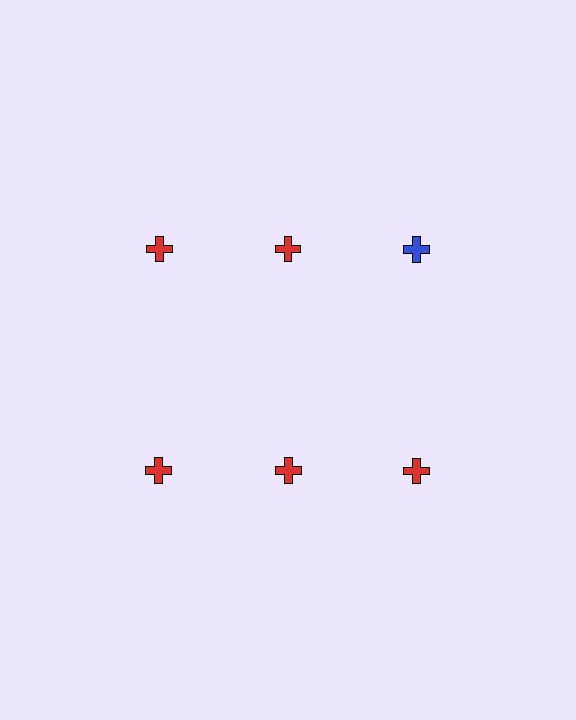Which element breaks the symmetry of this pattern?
The blue cross in the top row, center column breaks the symmetry. All other shapes are red crosses.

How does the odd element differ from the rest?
It has a different color: blue instead of red.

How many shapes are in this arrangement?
There are 6 shapes arranged in a grid pattern.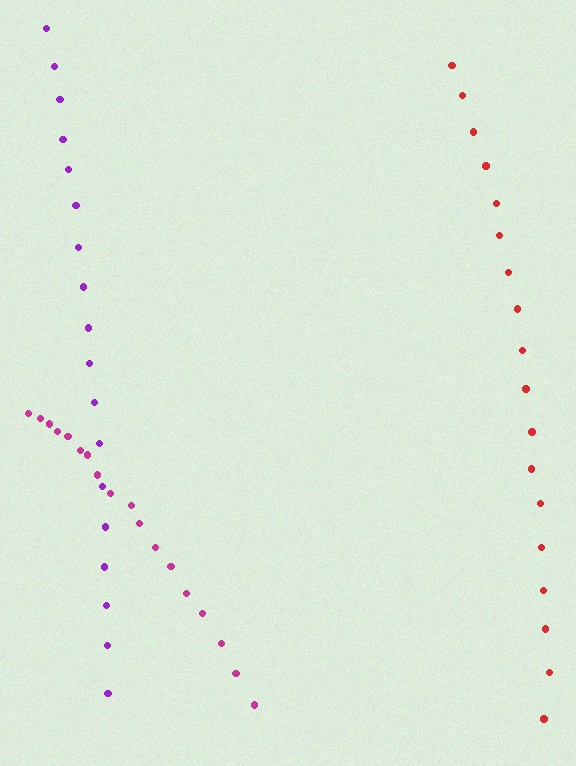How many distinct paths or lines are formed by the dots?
There are 3 distinct paths.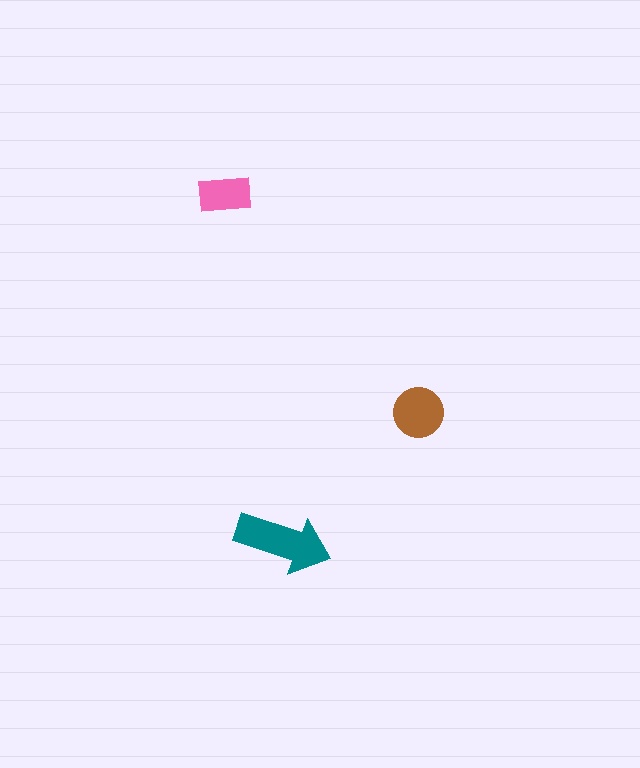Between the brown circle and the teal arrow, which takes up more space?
The teal arrow.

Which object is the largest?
The teal arrow.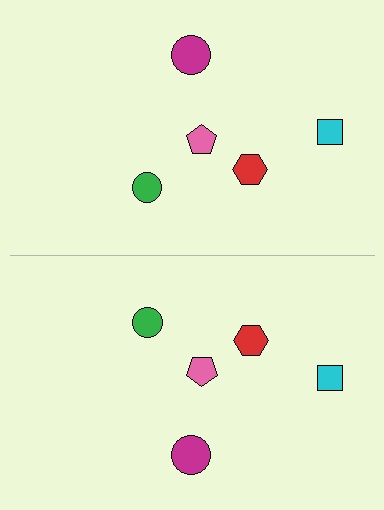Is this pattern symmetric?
Yes, this pattern has bilateral (reflection) symmetry.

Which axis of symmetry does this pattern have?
The pattern has a horizontal axis of symmetry running through the center of the image.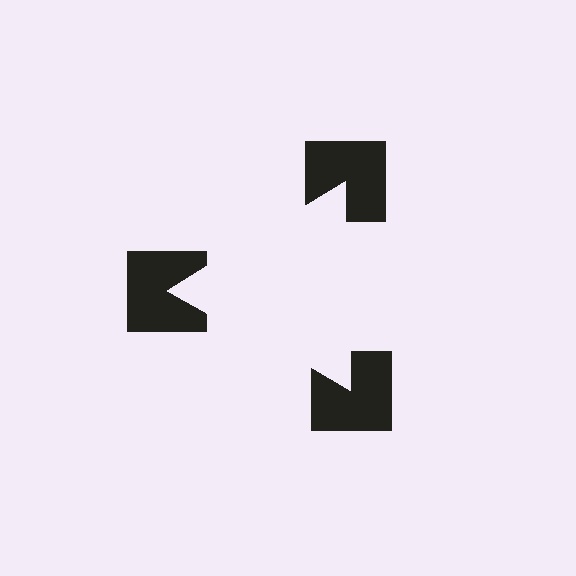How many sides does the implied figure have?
3 sides.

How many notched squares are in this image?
There are 3 — one at each vertex of the illusory triangle.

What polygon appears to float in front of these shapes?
An illusory triangle — its edges are inferred from the aligned wedge cuts in the notched squares, not physically drawn.